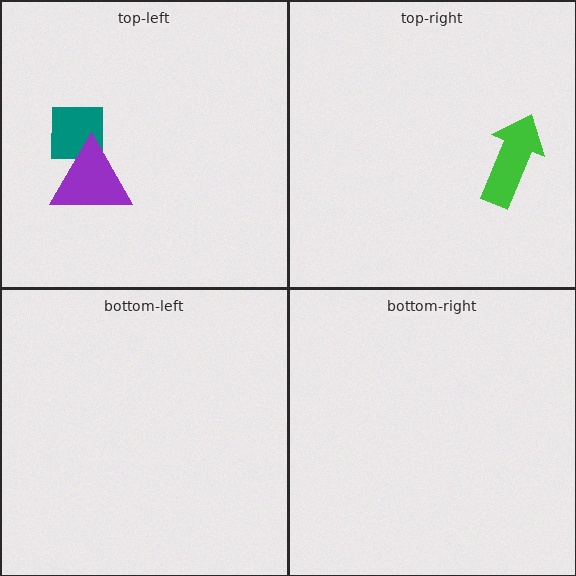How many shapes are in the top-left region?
2.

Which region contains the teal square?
The top-left region.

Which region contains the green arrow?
The top-right region.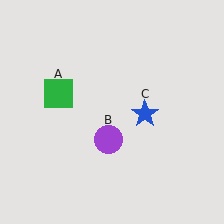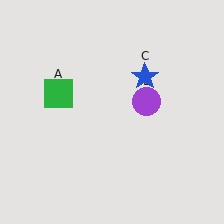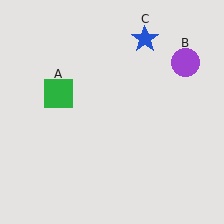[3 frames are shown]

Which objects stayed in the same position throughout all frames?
Green square (object A) remained stationary.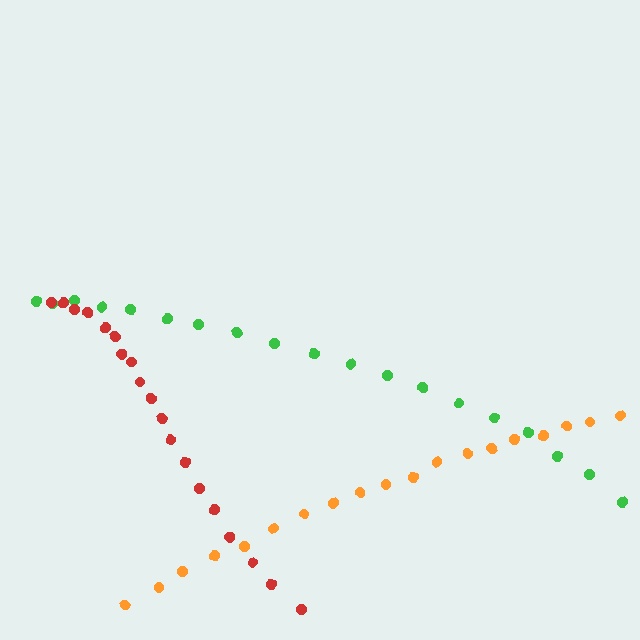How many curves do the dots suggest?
There are 3 distinct paths.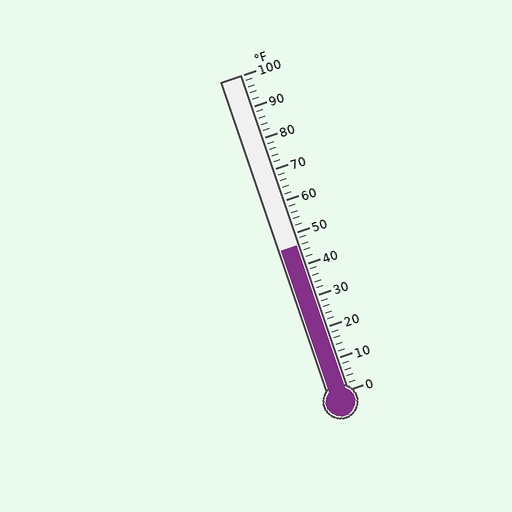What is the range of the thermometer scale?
The thermometer scale ranges from 0°F to 100°F.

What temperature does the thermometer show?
The thermometer shows approximately 46°F.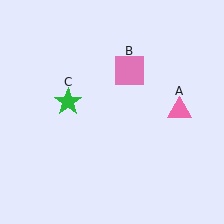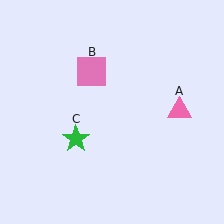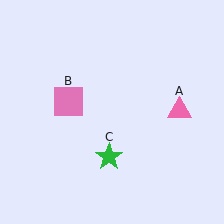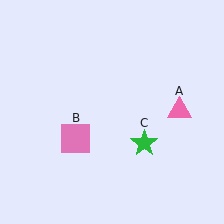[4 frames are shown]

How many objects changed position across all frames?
2 objects changed position: pink square (object B), green star (object C).